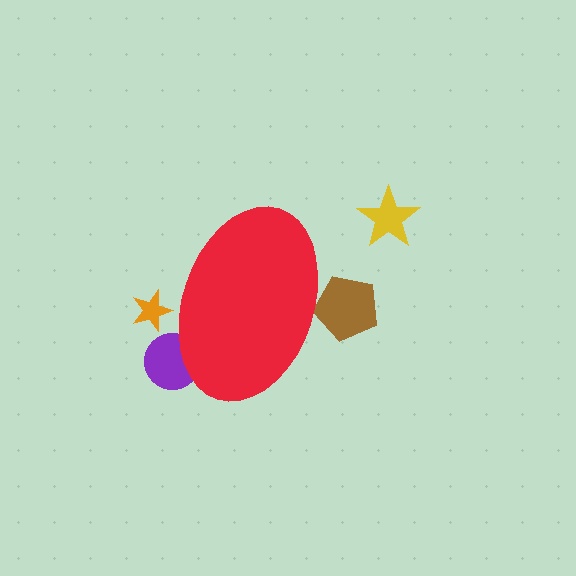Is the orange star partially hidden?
Yes, the orange star is partially hidden behind the red ellipse.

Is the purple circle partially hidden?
Yes, the purple circle is partially hidden behind the red ellipse.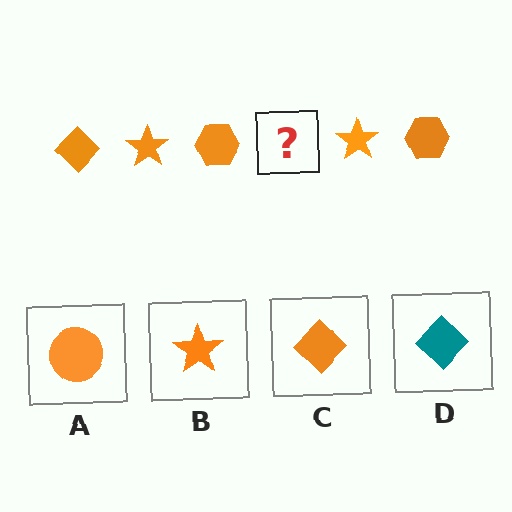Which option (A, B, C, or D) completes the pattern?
C.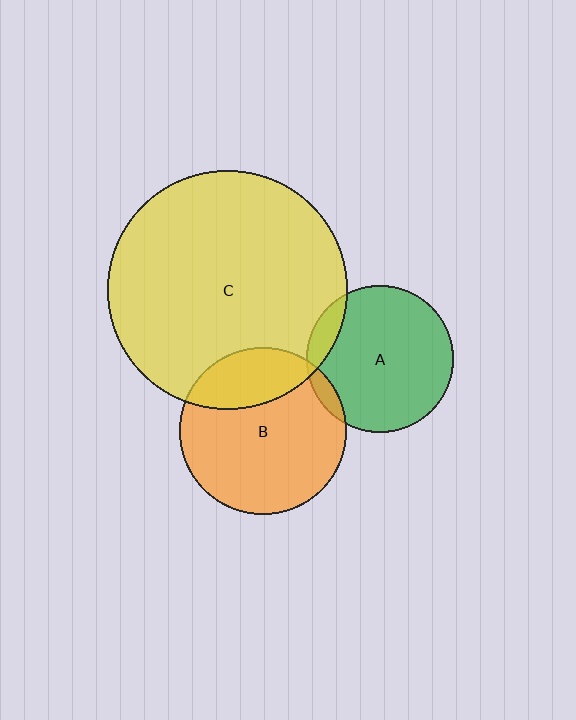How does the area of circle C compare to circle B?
Approximately 2.1 times.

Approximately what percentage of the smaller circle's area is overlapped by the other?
Approximately 5%.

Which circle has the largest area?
Circle C (yellow).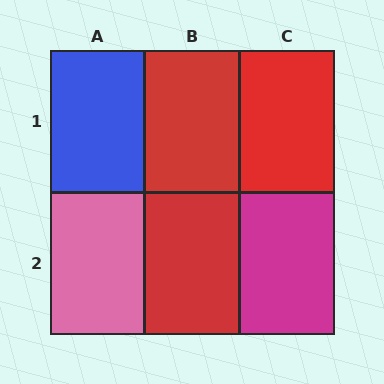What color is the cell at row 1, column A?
Blue.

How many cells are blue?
1 cell is blue.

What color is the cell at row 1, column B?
Red.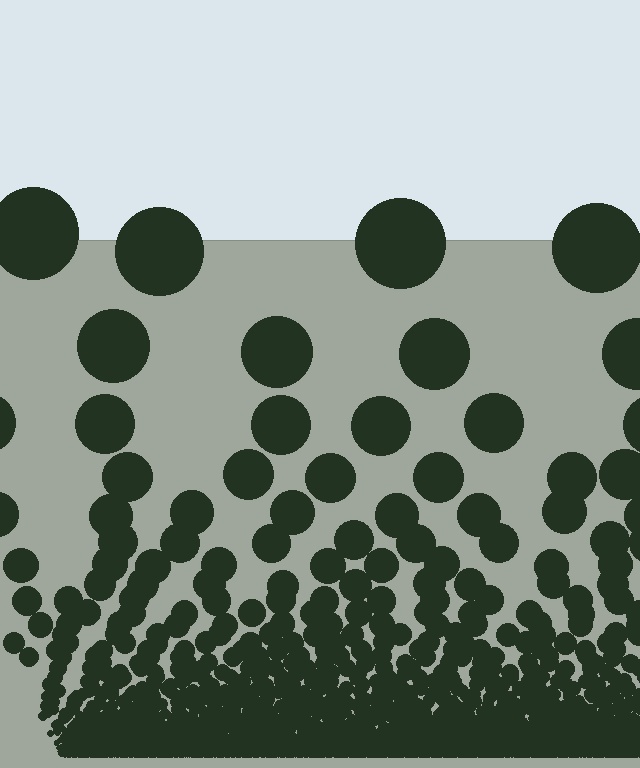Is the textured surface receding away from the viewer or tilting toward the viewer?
The surface appears to tilt toward the viewer. Texture elements get larger and sparser toward the top.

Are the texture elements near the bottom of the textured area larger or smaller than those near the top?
Smaller. The gradient is inverted — elements near the bottom are smaller and denser.